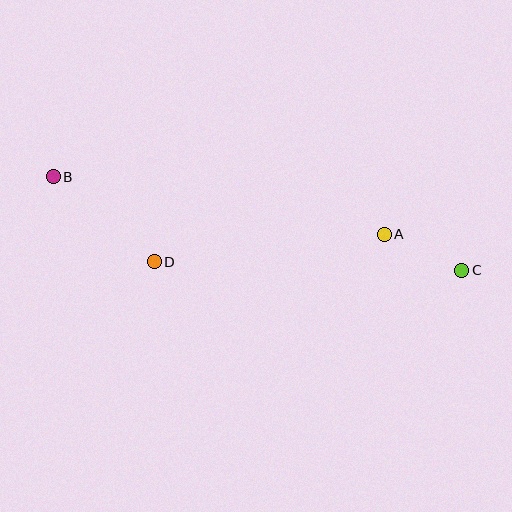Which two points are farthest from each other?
Points B and C are farthest from each other.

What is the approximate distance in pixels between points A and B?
The distance between A and B is approximately 336 pixels.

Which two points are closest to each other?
Points A and C are closest to each other.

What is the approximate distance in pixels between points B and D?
The distance between B and D is approximately 132 pixels.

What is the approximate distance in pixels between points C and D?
The distance between C and D is approximately 308 pixels.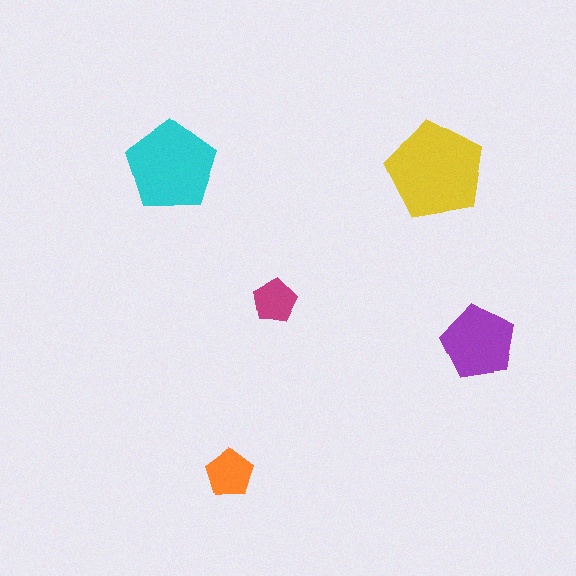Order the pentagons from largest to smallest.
the yellow one, the cyan one, the purple one, the orange one, the magenta one.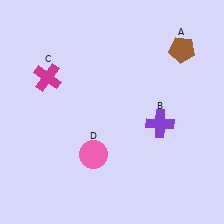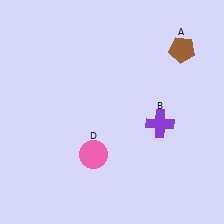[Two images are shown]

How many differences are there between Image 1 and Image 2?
There is 1 difference between the two images.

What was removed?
The magenta cross (C) was removed in Image 2.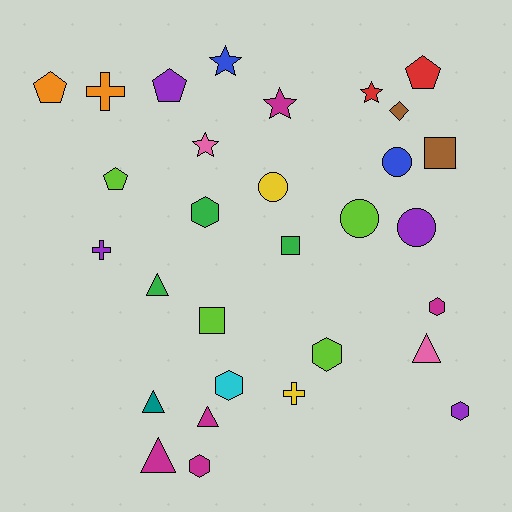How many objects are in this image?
There are 30 objects.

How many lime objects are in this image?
There are 4 lime objects.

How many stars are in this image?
There are 4 stars.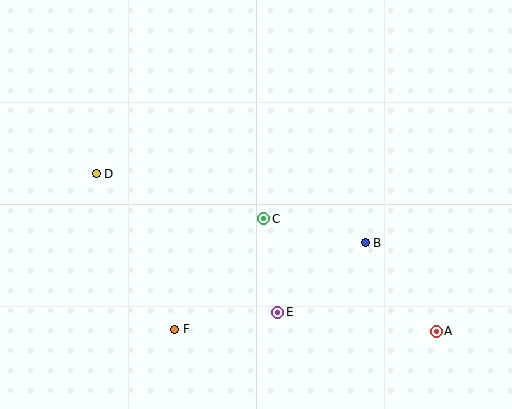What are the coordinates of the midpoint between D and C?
The midpoint between D and C is at (180, 196).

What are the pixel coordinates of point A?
Point A is at (436, 331).